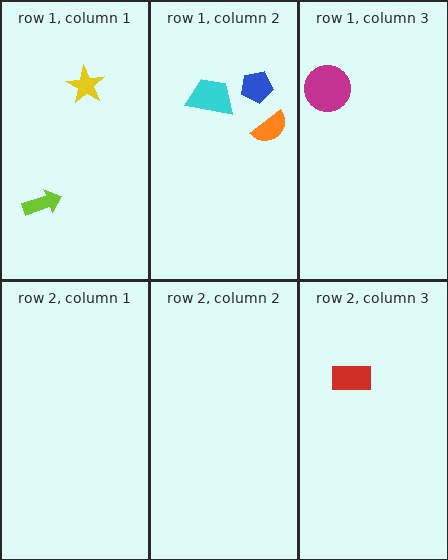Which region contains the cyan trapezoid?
The row 1, column 2 region.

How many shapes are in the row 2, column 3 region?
1.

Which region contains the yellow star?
The row 1, column 1 region.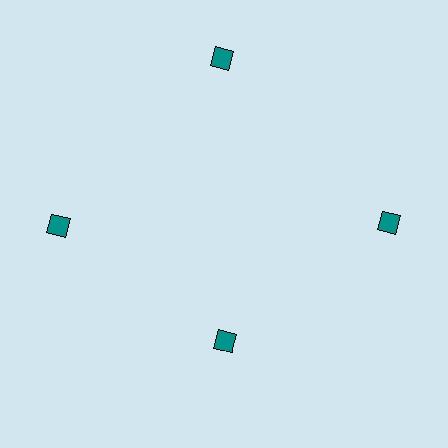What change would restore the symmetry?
The symmetry would be restored by moving it outward, back onto the ring so that all 4 squares sit at equal angles and equal distance from the center.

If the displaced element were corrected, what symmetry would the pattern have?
It would have 4-fold rotational symmetry — the pattern would map onto itself every 90 degrees.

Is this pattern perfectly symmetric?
No. The 4 teal squares are arranged in a ring, but one element near the 6 o'clock position is pulled inward toward the center, breaking the 4-fold rotational symmetry.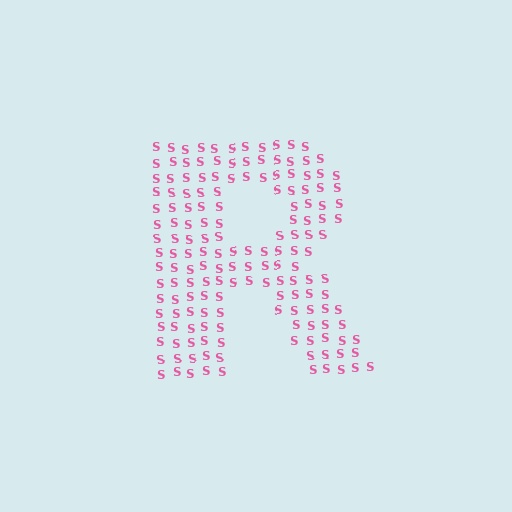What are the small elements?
The small elements are letter S's.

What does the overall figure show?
The overall figure shows the letter R.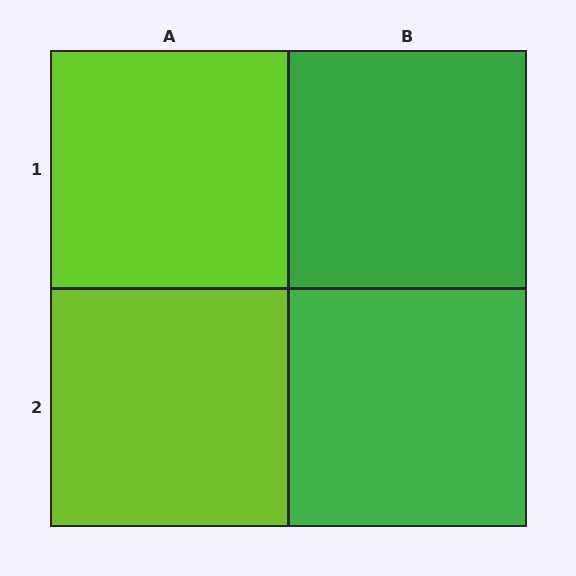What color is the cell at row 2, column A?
Lime.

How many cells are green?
2 cells are green.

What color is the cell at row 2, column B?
Green.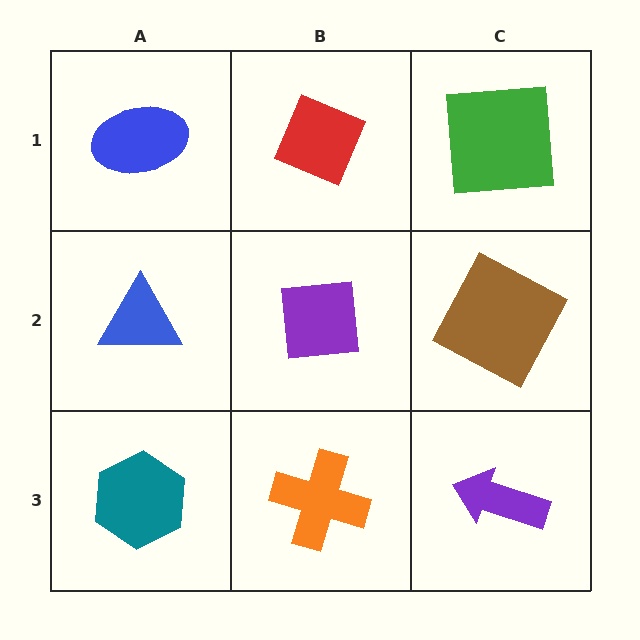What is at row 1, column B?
A red diamond.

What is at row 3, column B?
An orange cross.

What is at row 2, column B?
A purple square.